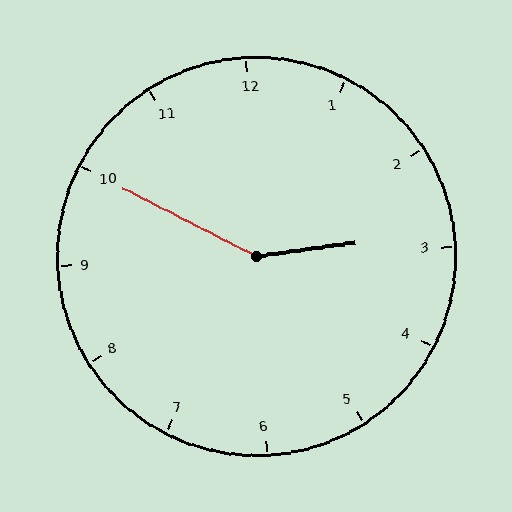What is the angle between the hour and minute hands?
Approximately 145 degrees.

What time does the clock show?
2:50.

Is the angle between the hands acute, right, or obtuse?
It is obtuse.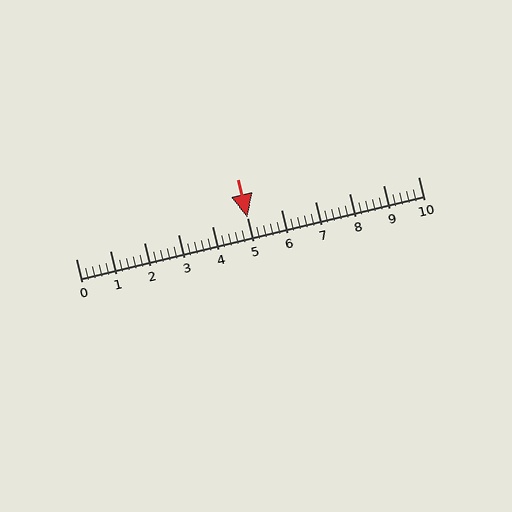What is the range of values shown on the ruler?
The ruler shows values from 0 to 10.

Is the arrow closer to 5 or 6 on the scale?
The arrow is closer to 5.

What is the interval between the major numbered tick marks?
The major tick marks are spaced 1 units apart.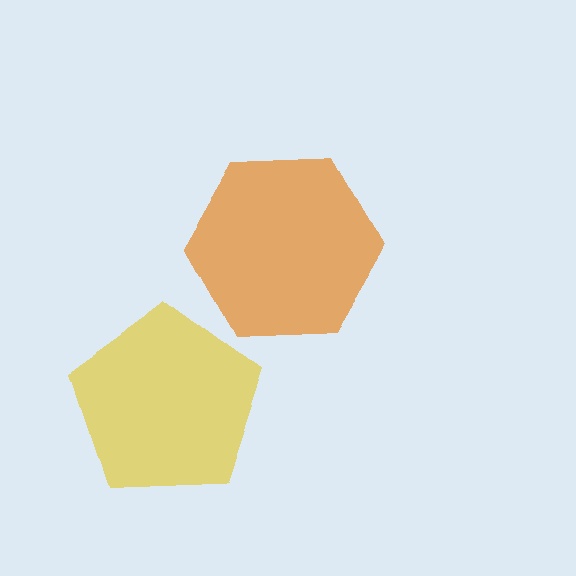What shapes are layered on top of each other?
The layered shapes are: an orange hexagon, a yellow pentagon.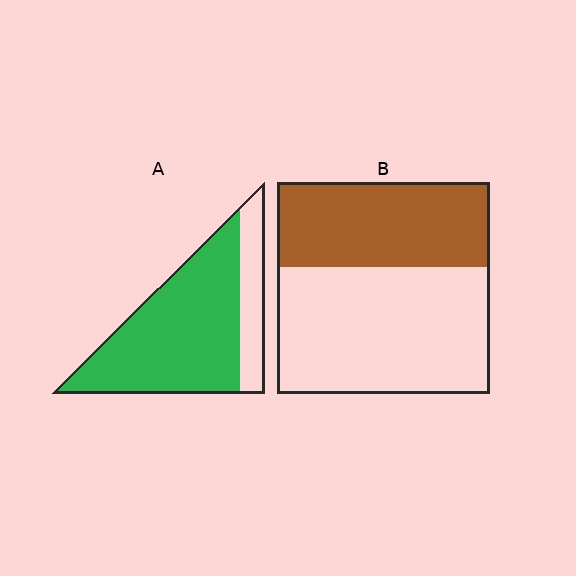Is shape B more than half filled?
No.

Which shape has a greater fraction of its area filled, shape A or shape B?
Shape A.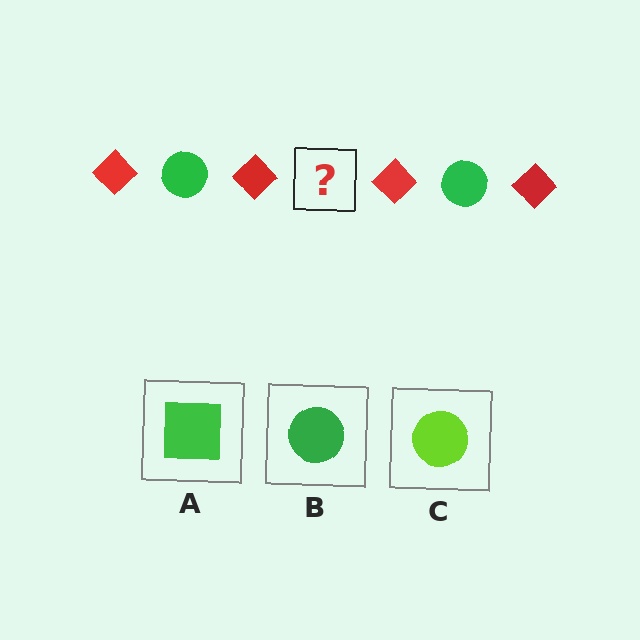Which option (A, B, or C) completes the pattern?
B.